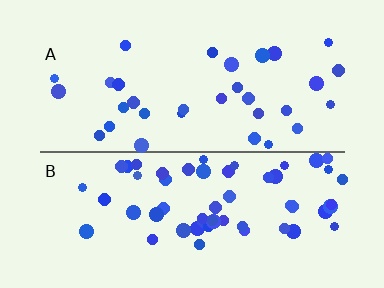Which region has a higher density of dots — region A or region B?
B (the bottom).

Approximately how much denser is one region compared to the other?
Approximately 1.9× — region B over region A.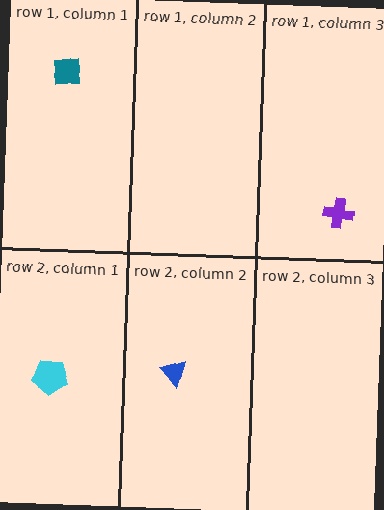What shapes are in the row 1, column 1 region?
The teal square.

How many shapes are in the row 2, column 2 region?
1.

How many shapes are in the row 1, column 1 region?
1.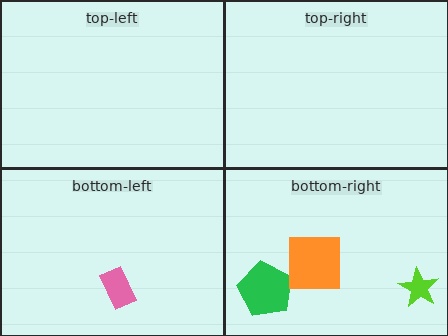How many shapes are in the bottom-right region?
3.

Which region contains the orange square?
The bottom-right region.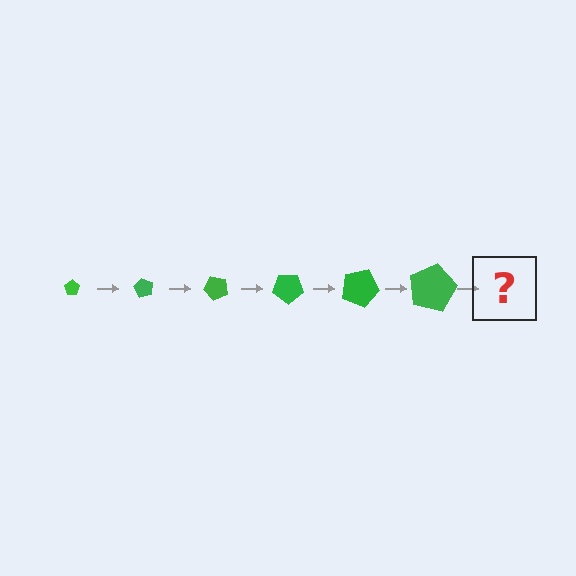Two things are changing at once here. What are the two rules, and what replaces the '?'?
The two rules are that the pentagon grows larger each step and it rotates 60 degrees each step. The '?' should be a pentagon, larger than the previous one and rotated 360 degrees from the start.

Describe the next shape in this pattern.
It should be a pentagon, larger than the previous one and rotated 360 degrees from the start.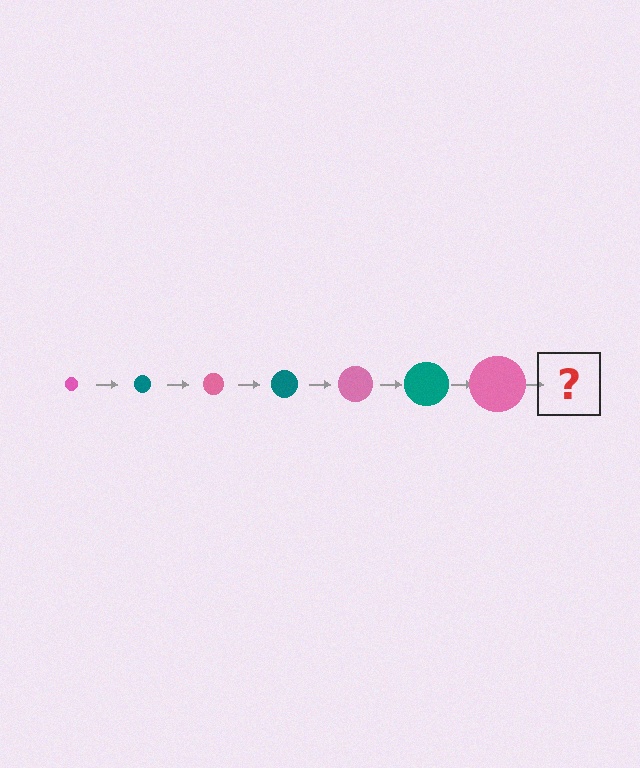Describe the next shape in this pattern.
It should be a teal circle, larger than the previous one.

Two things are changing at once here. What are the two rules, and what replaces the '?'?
The two rules are that the circle grows larger each step and the color cycles through pink and teal. The '?' should be a teal circle, larger than the previous one.